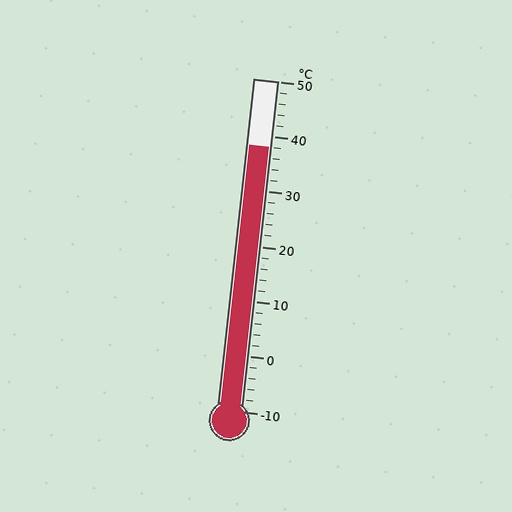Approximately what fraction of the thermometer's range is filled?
The thermometer is filled to approximately 80% of its range.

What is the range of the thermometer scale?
The thermometer scale ranges from -10°C to 50°C.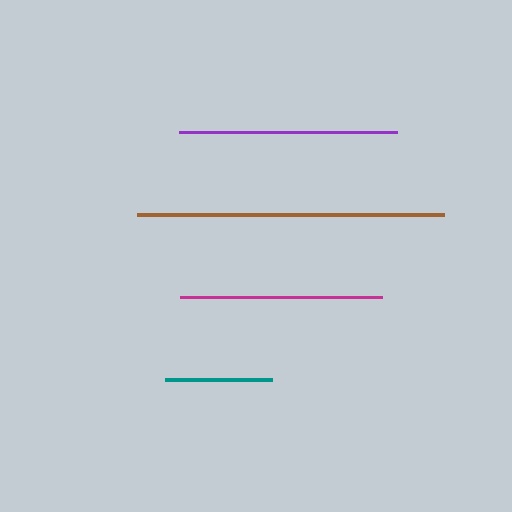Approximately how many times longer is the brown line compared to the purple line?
The brown line is approximately 1.4 times the length of the purple line.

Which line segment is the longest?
The brown line is the longest at approximately 308 pixels.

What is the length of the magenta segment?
The magenta segment is approximately 202 pixels long.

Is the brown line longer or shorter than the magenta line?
The brown line is longer than the magenta line.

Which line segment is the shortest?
The teal line is the shortest at approximately 108 pixels.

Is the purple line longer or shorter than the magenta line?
The purple line is longer than the magenta line.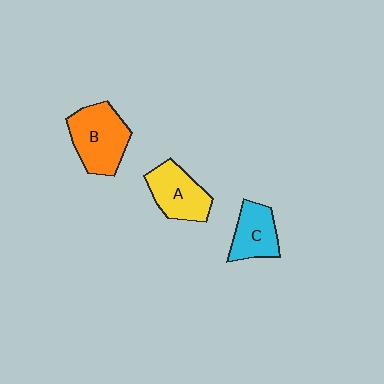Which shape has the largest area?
Shape B (orange).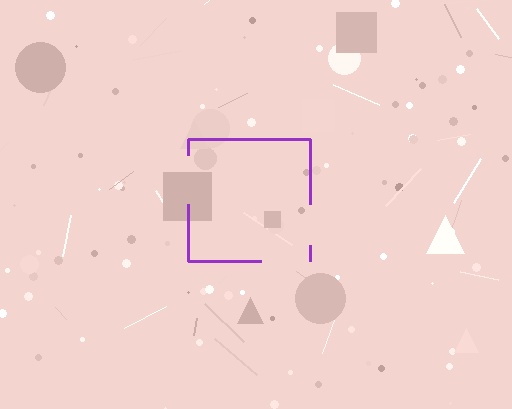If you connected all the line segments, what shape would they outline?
They would outline a square.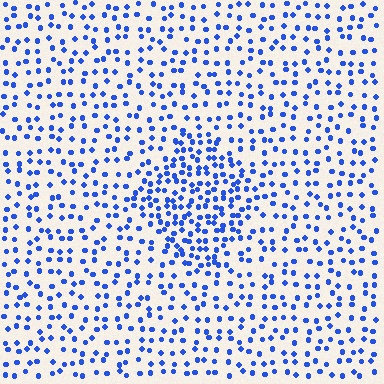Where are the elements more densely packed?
The elements are more densely packed inside the diamond boundary.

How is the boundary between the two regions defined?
The boundary is defined by a change in element density (approximately 1.9x ratio). All elements are the same color, size, and shape.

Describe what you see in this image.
The image contains small blue elements arranged at two different densities. A diamond-shaped region is visible where the elements are more densely packed than the surrounding area.